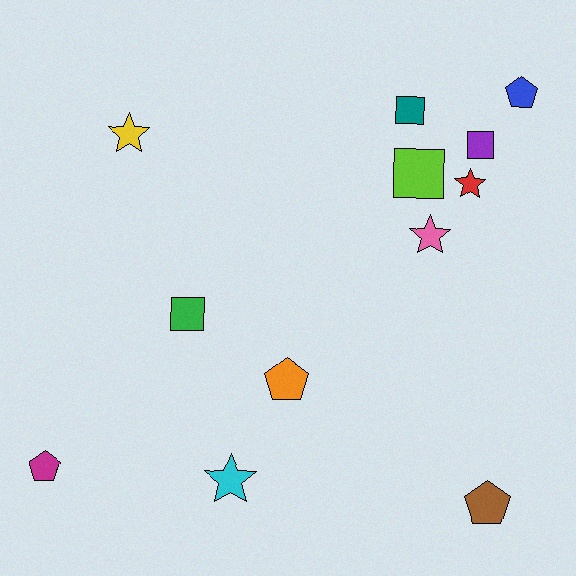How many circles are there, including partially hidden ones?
There are no circles.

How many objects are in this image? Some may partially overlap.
There are 12 objects.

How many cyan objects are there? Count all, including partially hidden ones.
There is 1 cyan object.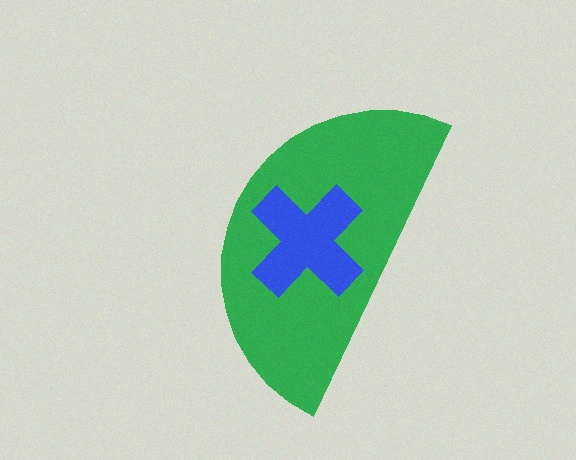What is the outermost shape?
The green semicircle.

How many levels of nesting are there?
2.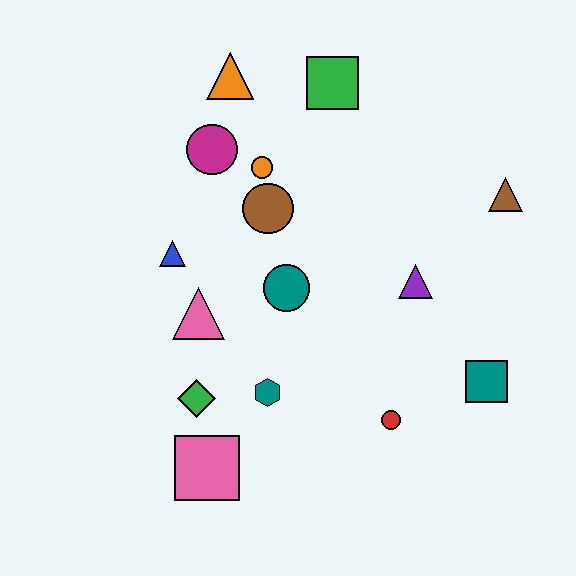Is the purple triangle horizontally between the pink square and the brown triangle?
Yes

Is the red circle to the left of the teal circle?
No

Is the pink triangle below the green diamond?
No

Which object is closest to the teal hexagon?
The green diamond is closest to the teal hexagon.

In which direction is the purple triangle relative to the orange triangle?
The purple triangle is below the orange triangle.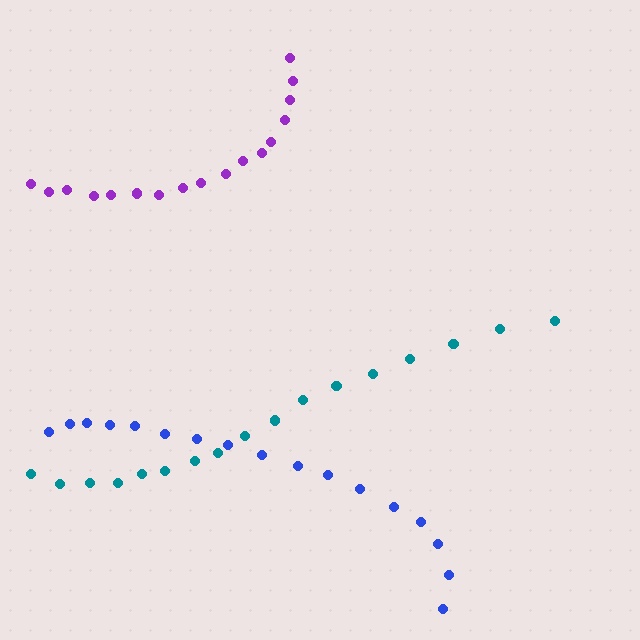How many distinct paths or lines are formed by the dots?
There are 3 distinct paths.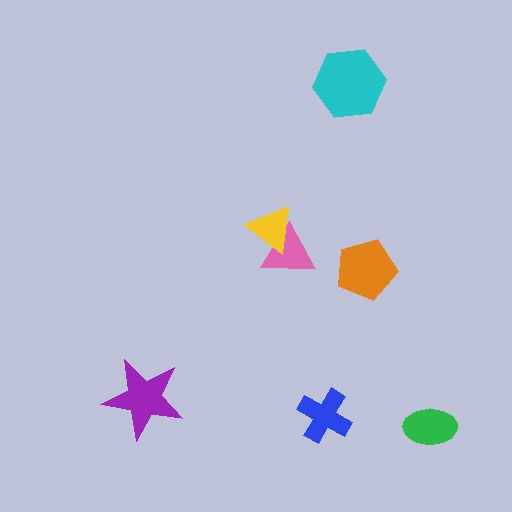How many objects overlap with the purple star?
0 objects overlap with the purple star.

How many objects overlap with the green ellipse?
0 objects overlap with the green ellipse.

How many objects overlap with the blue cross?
0 objects overlap with the blue cross.